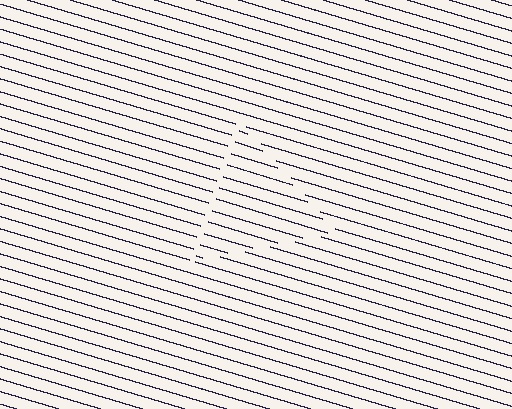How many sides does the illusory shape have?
3 sides — the line-ends trace a triangle.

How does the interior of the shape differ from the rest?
The interior of the shape contains the same grating, shifted by half a period — the contour is defined by the phase discontinuity where line-ends from the inner and outer gratings abut.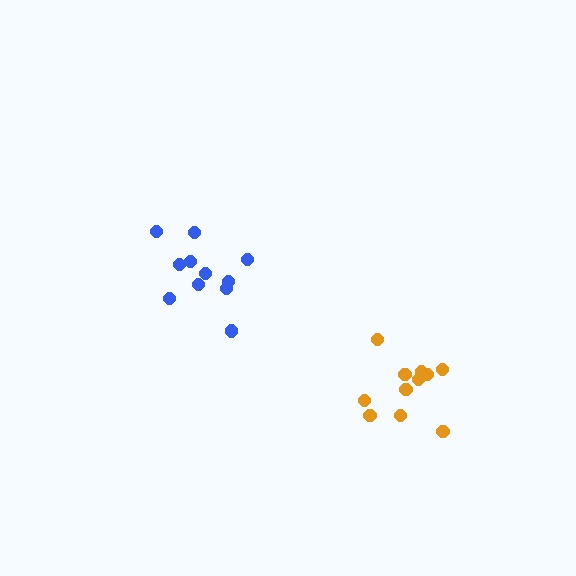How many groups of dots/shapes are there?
There are 2 groups.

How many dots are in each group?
Group 1: 11 dots, Group 2: 11 dots (22 total).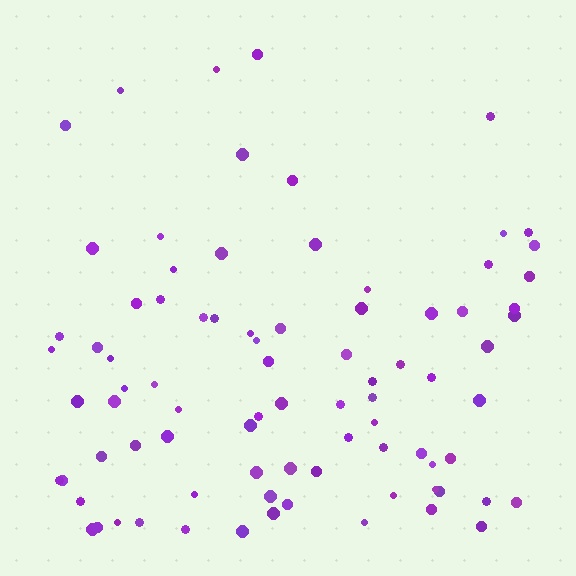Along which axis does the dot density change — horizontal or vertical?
Vertical.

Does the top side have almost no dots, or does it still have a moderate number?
Still a moderate number, just noticeably fewer than the bottom.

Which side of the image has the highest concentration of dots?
The bottom.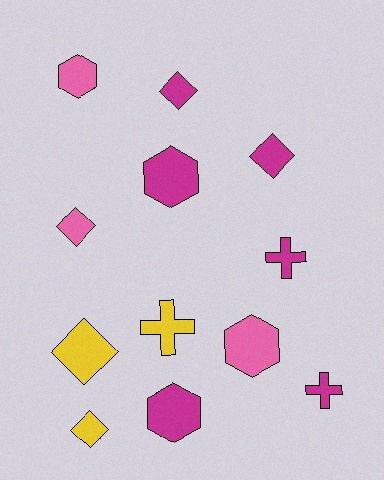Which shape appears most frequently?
Diamond, with 5 objects.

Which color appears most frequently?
Magenta, with 6 objects.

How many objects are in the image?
There are 12 objects.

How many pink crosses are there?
There are no pink crosses.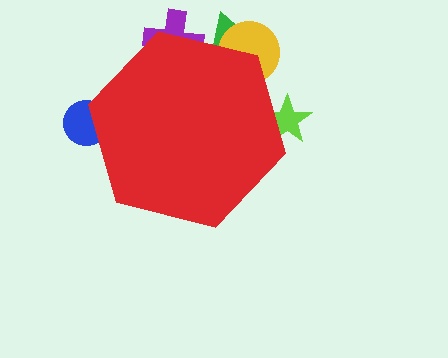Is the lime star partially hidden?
Yes, the lime star is partially hidden behind the red hexagon.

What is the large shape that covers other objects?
A red hexagon.